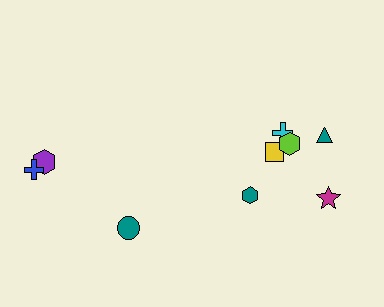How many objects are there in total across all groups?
There are 9 objects.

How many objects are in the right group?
There are 6 objects.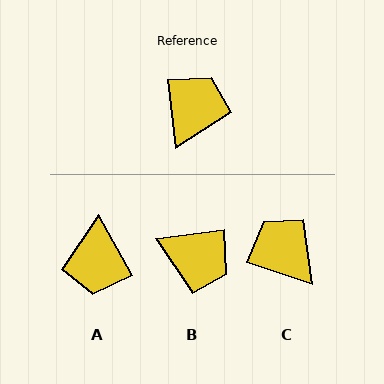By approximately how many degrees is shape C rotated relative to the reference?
Approximately 65 degrees counter-clockwise.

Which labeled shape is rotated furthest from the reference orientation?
A, about 158 degrees away.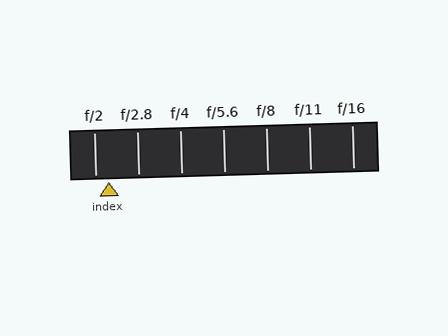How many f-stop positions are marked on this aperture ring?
There are 7 f-stop positions marked.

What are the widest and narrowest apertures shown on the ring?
The widest aperture shown is f/2 and the narrowest is f/16.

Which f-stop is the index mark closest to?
The index mark is closest to f/2.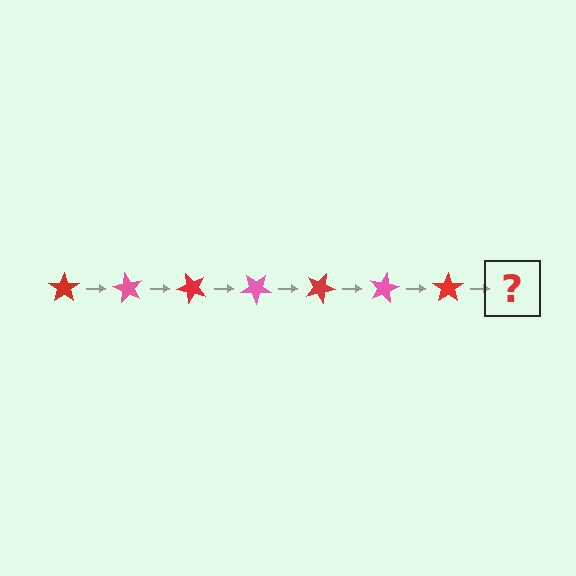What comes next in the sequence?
The next element should be a pink star, rotated 420 degrees from the start.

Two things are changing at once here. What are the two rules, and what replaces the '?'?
The two rules are that it rotates 60 degrees each step and the color cycles through red and pink. The '?' should be a pink star, rotated 420 degrees from the start.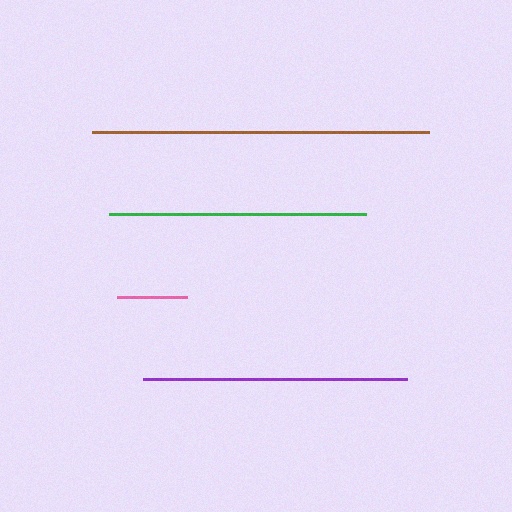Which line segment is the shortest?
The pink line is the shortest at approximately 70 pixels.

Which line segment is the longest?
The brown line is the longest at approximately 338 pixels.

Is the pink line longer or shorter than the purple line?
The purple line is longer than the pink line.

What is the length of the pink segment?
The pink segment is approximately 70 pixels long.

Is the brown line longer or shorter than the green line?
The brown line is longer than the green line.